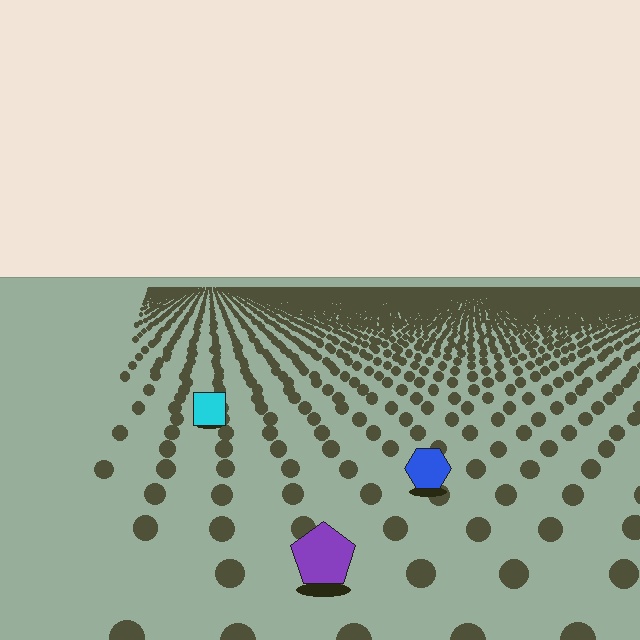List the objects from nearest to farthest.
From nearest to farthest: the purple pentagon, the blue hexagon, the cyan square.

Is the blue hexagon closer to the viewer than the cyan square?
Yes. The blue hexagon is closer — you can tell from the texture gradient: the ground texture is coarser near it.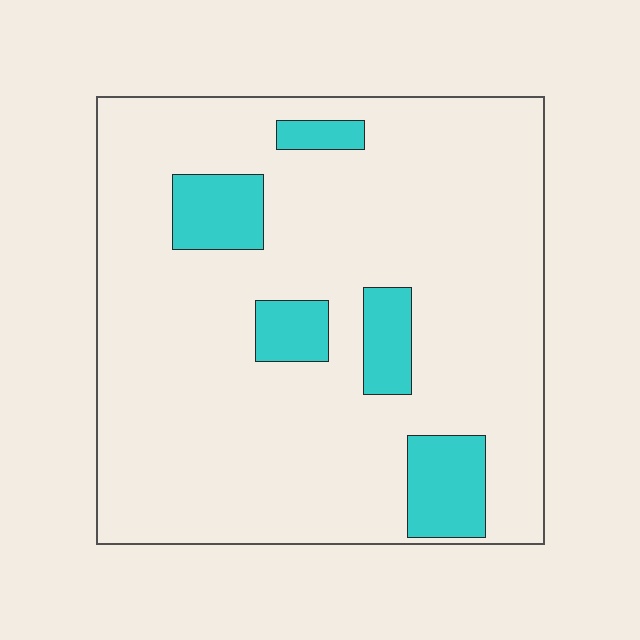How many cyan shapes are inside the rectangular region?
5.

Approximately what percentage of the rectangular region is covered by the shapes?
Approximately 15%.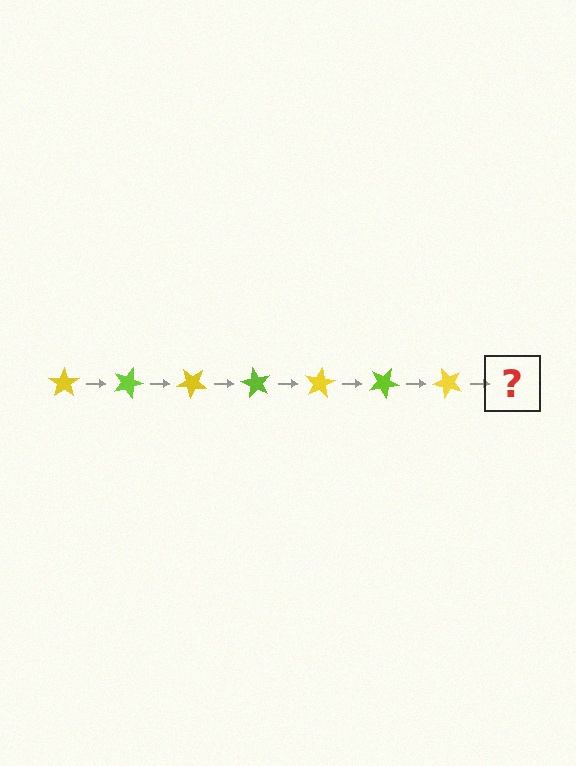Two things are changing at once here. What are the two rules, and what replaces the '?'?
The two rules are that it rotates 20 degrees each step and the color cycles through yellow and lime. The '?' should be a lime star, rotated 140 degrees from the start.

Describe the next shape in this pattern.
It should be a lime star, rotated 140 degrees from the start.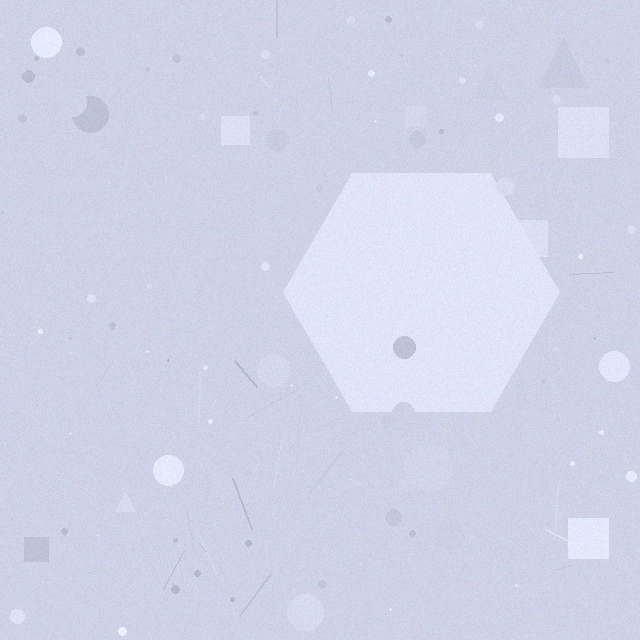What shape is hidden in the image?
A hexagon is hidden in the image.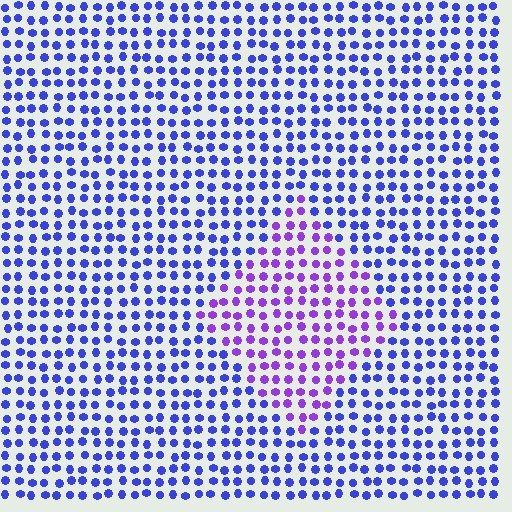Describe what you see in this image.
The image is filled with small blue elements in a uniform arrangement. A diamond-shaped region is visible where the elements are tinted to a slightly different hue, forming a subtle color boundary.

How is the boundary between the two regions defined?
The boundary is defined purely by a slight shift in hue (about 38 degrees). Spacing, size, and orientation are identical on both sides.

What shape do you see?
I see a diamond.